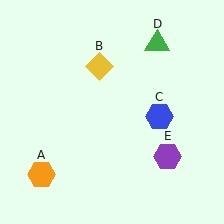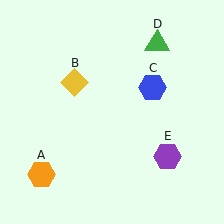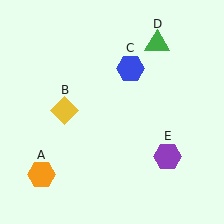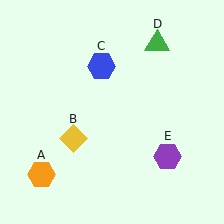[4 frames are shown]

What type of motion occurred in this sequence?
The yellow diamond (object B), blue hexagon (object C) rotated counterclockwise around the center of the scene.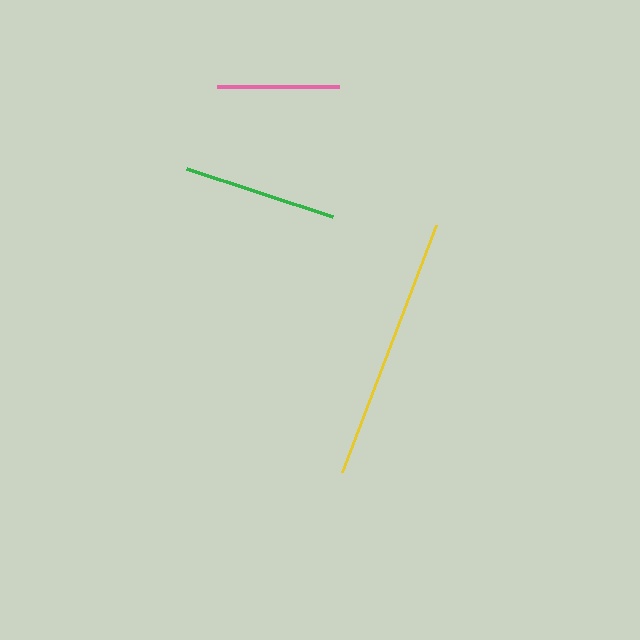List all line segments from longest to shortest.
From longest to shortest: yellow, green, pink.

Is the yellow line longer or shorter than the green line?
The yellow line is longer than the green line.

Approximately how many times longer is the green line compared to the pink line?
The green line is approximately 1.3 times the length of the pink line.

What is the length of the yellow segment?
The yellow segment is approximately 264 pixels long.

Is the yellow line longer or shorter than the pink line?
The yellow line is longer than the pink line.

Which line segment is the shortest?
The pink line is the shortest at approximately 122 pixels.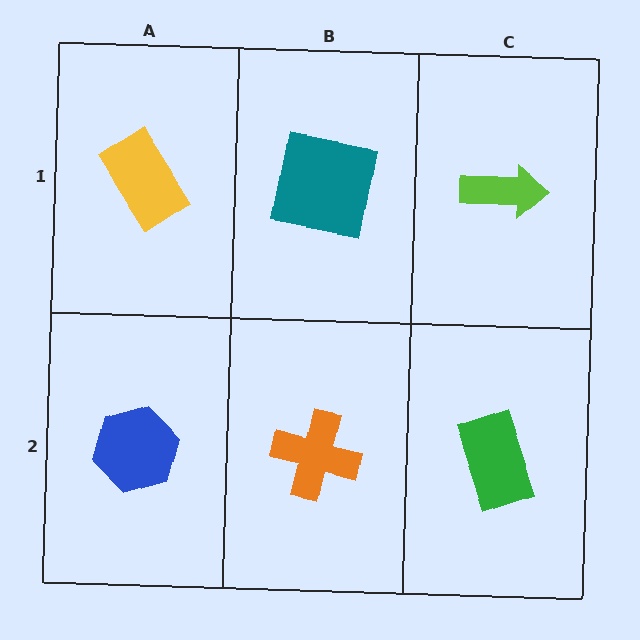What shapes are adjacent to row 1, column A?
A blue hexagon (row 2, column A), a teal square (row 1, column B).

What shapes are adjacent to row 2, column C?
A lime arrow (row 1, column C), an orange cross (row 2, column B).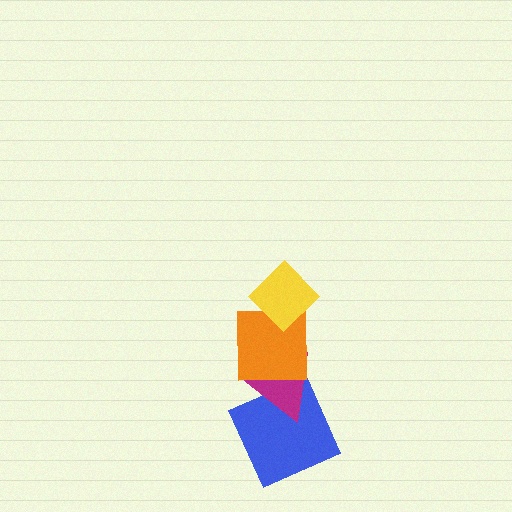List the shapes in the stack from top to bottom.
From top to bottom: the yellow diamond, the orange square, the magenta triangle, the blue square.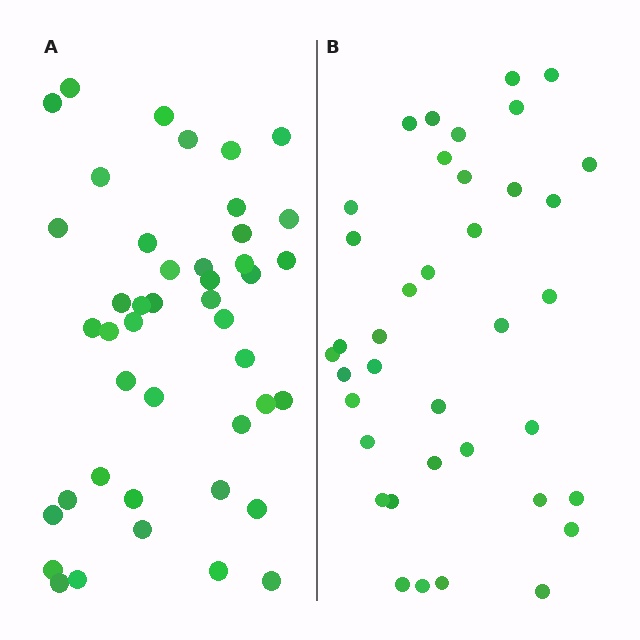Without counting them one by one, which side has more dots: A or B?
Region A (the left region) has more dots.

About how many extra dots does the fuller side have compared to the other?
Region A has about 6 more dots than region B.